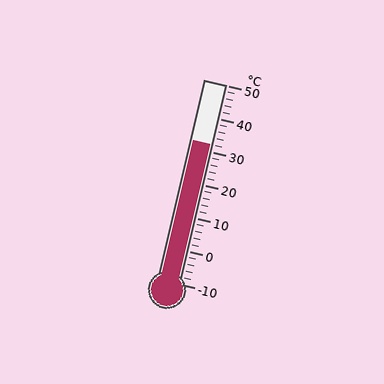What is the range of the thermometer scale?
The thermometer scale ranges from -10°C to 50°C.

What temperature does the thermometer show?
The thermometer shows approximately 32°C.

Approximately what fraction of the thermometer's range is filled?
The thermometer is filled to approximately 70% of its range.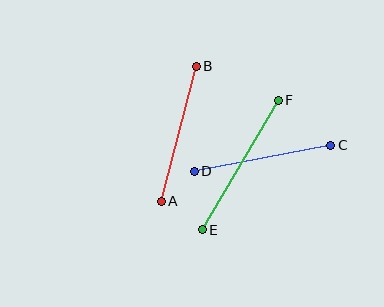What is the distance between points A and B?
The distance is approximately 139 pixels.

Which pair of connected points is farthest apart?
Points E and F are farthest apart.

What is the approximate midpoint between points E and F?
The midpoint is at approximately (240, 165) pixels.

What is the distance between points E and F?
The distance is approximately 150 pixels.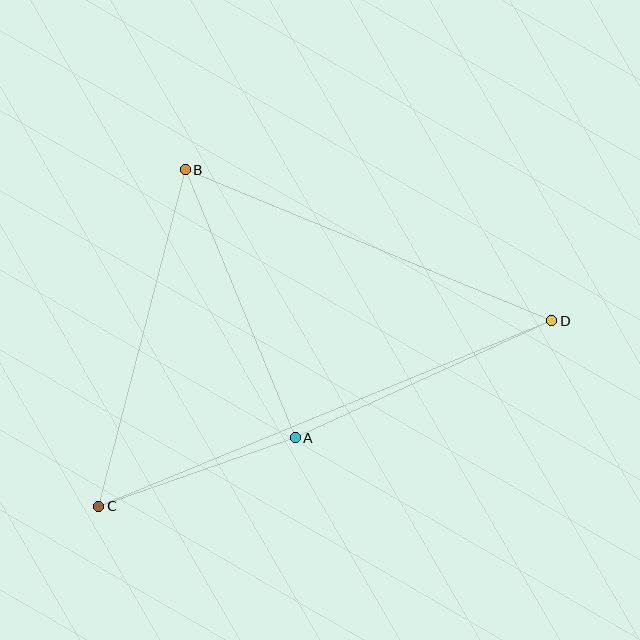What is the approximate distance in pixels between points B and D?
The distance between B and D is approximately 396 pixels.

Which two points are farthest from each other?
Points C and D are farthest from each other.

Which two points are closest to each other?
Points A and C are closest to each other.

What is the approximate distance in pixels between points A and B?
The distance between A and B is approximately 289 pixels.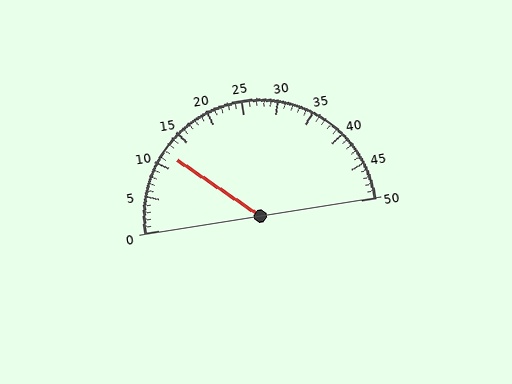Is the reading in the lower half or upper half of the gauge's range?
The reading is in the lower half of the range (0 to 50).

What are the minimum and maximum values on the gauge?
The gauge ranges from 0 to 50.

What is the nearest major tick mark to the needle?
The nearest major tick mark is 10.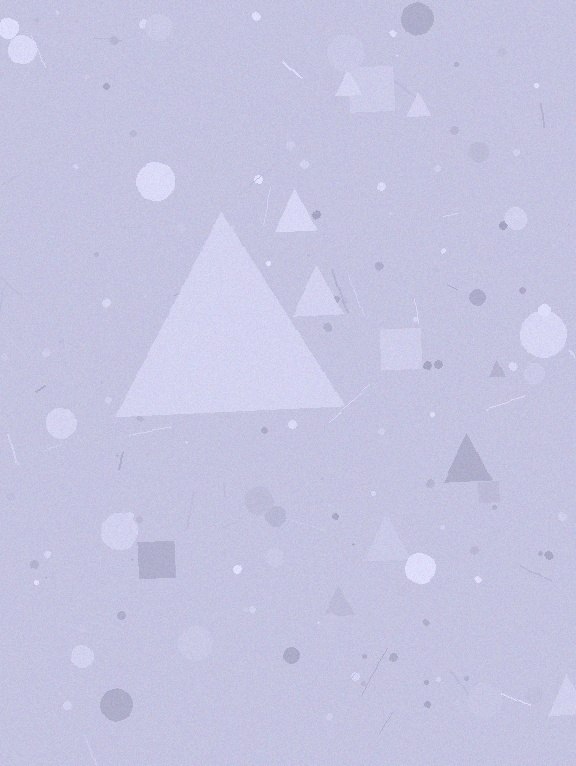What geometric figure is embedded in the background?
A triangle is embedded in the background.